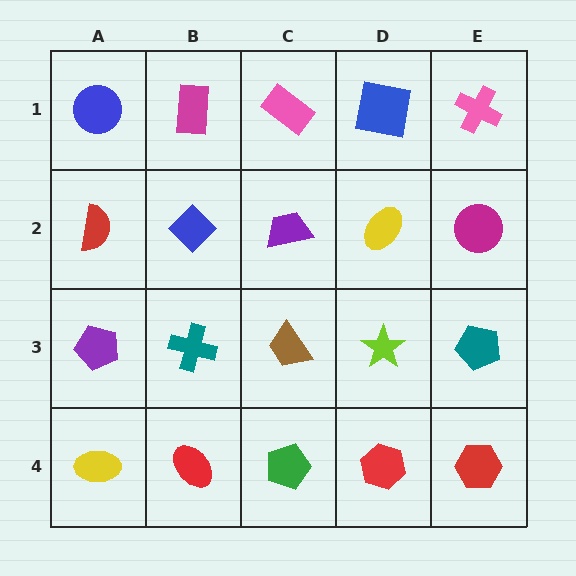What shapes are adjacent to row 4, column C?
A brown trapezoid (row 3, column C), a red ellipse (row 4, column B), a red hexagon (row 4, column D).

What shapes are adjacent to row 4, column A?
A purple pentagon (row 3, column A), a red ellipse (row 4, column B).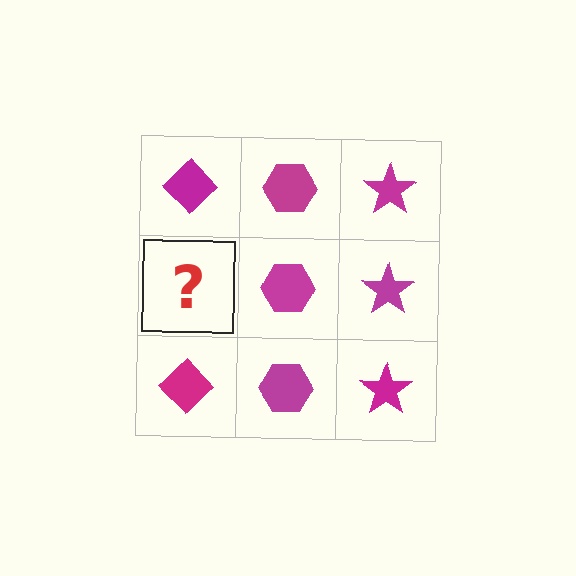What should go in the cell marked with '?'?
The missing cell should contain a magenta diamond.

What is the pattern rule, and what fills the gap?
The rule is that each column has a consistent shape. The gap should be filled with a magenta diamond.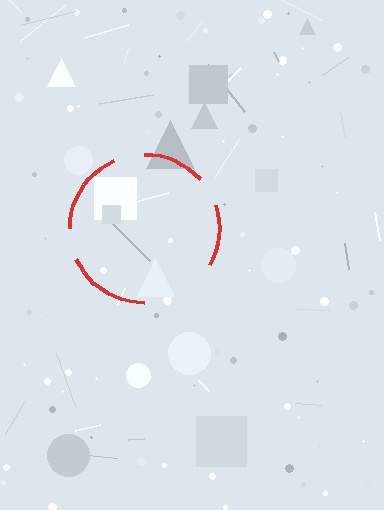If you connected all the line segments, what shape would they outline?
They would outline a circle.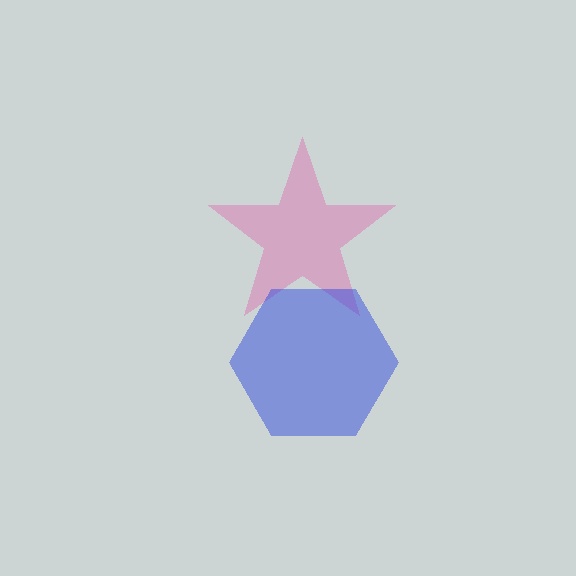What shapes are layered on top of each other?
The layered shapes are: a pink star, a blue hexagon.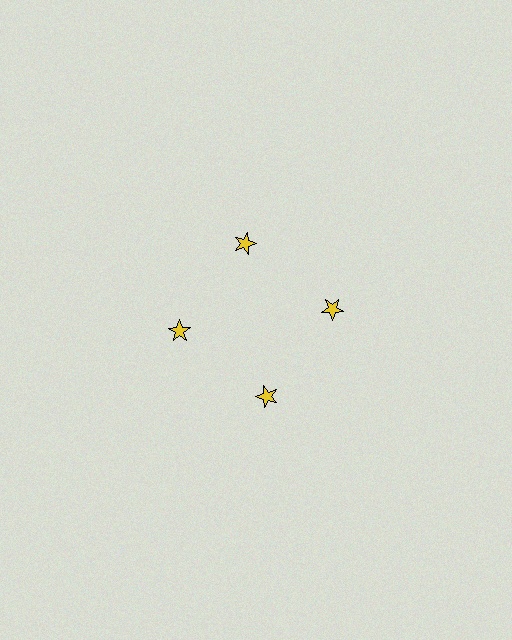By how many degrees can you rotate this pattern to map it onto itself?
The pattern maps onto itself every 90 degrees of rotation.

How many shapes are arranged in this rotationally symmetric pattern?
There are 4 shapes, arranged in 4 groups of 1.